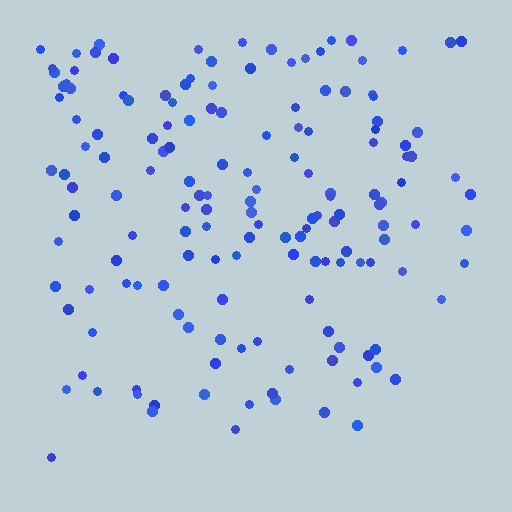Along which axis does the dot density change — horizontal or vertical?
Vertical.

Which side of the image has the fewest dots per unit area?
The bottom.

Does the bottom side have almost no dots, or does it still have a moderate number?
Still a moderate number, just noticeably fewer than the top.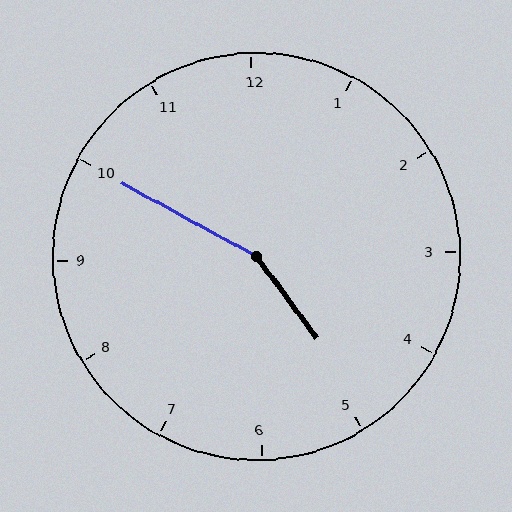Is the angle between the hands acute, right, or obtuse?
It is obtuse.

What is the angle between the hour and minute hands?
Approximately 155 degrees.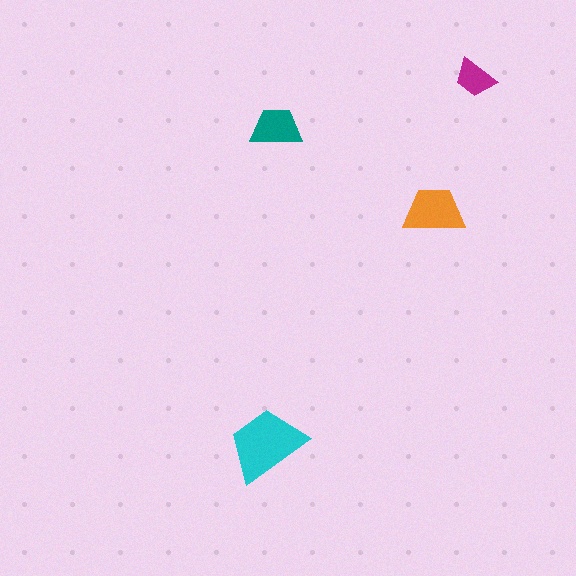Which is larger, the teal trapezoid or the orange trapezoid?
The orange one.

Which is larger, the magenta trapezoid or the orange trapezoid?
The orange one.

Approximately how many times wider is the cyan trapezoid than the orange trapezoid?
About 1.5 times wider.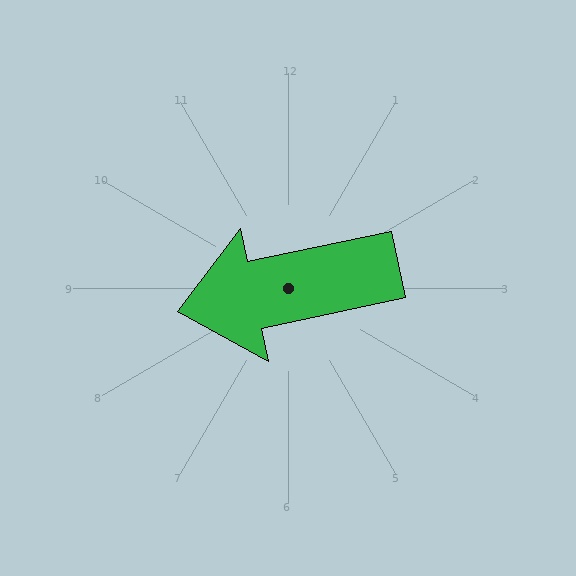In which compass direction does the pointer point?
West.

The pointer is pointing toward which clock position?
Roughly 9 o'clock.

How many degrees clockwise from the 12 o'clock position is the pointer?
Approximately 258 degrees.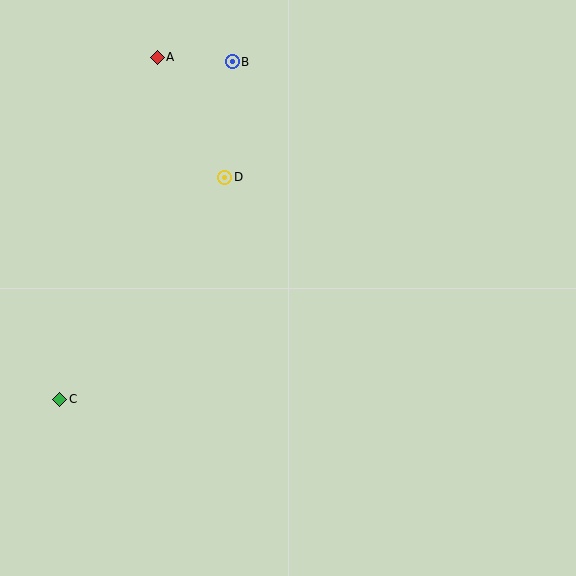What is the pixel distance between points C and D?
The distance between C and D is 277 pixels.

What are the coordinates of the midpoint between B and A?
The midpoint between B and A is at (195, 59).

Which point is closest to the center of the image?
Point D at (225, 177) is closest to the center.